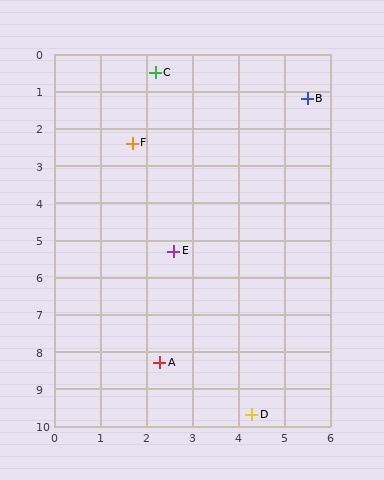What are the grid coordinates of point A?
Point A is at approximately (2.3, 8.3).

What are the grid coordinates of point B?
Point B is at approximately (5.5, 1.2).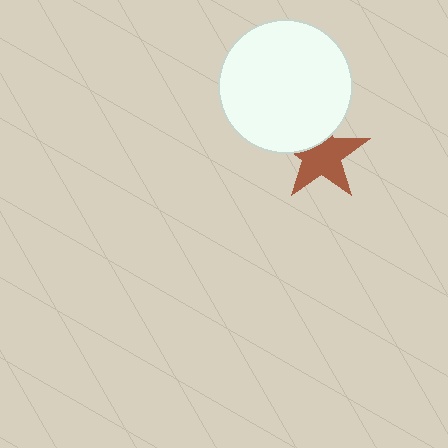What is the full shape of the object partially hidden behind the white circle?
The partially hidden object is a brown star.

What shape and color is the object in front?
The object in front is a white circle.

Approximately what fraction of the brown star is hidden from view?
Roughly 31% of the brown star is hidden behind the white circle.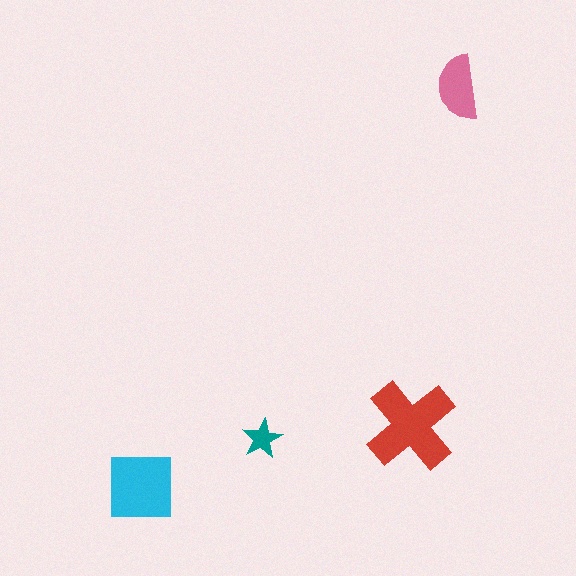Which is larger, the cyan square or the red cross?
The red cross.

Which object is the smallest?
The teal star.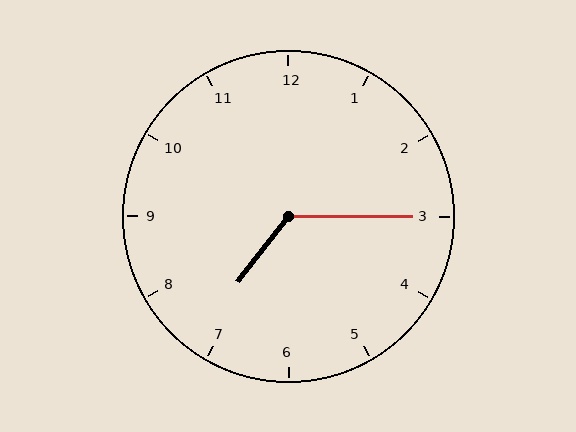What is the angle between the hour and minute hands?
Approximately 128 degrees.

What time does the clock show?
7:15.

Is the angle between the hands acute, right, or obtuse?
It is obtuse.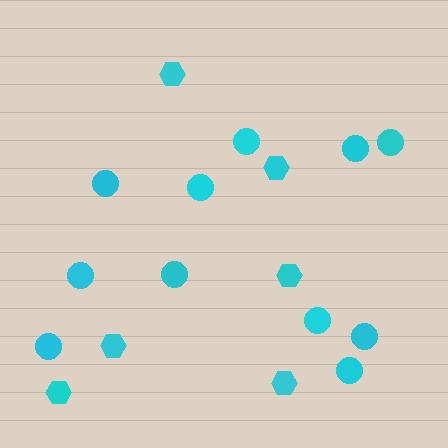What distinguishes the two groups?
There are 2 groups: one group of hexagons (6) and one group of circles (11).